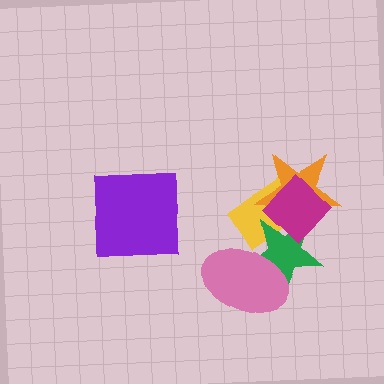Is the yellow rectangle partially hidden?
Yes, it is partially covered by another shape.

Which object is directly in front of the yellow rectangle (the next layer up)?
The orange star is directly in front of the yellow rectangle.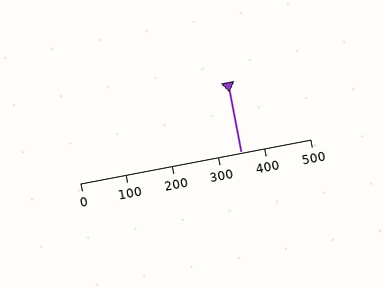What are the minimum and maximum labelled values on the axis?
The axis runs from 0 to 500.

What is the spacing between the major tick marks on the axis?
The major ticks are spaced 100 apart.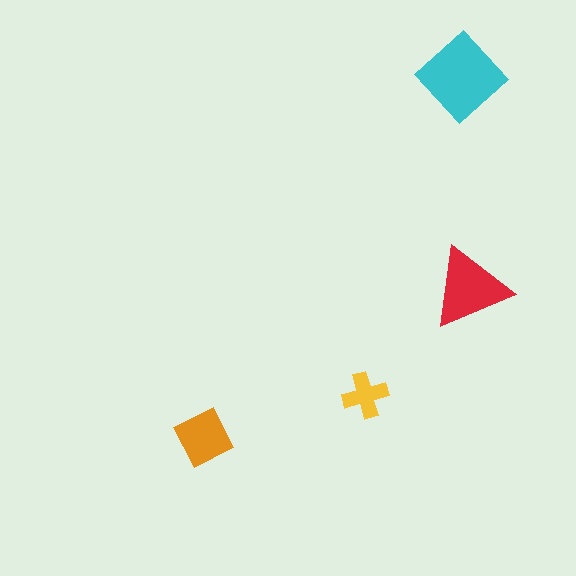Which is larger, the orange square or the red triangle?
The red triangle.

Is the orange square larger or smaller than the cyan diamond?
Smaller.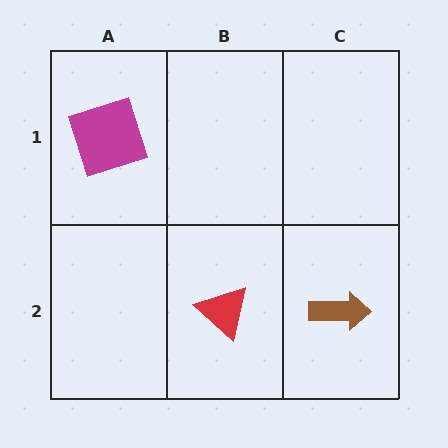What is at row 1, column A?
A magenta square.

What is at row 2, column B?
A red triangle.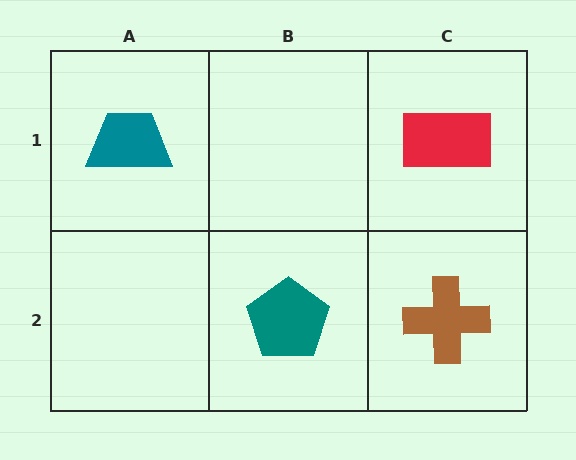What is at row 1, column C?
A red rectangle.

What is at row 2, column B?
A teal pentagon.